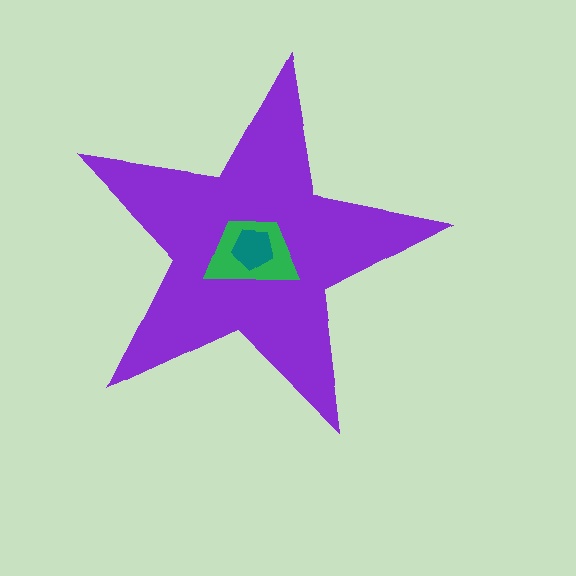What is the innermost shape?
The teal pentagon.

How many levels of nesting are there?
3.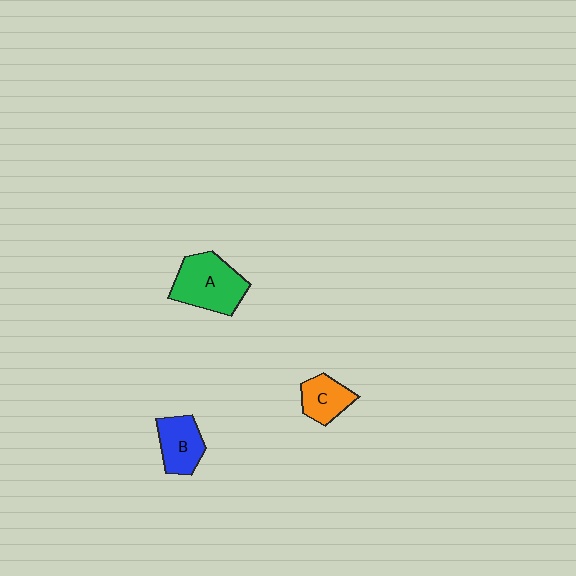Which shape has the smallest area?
Shape C (orange).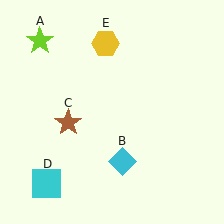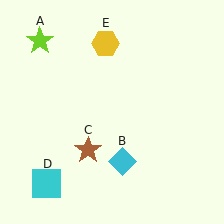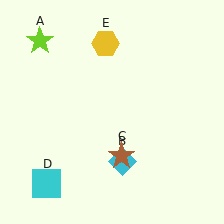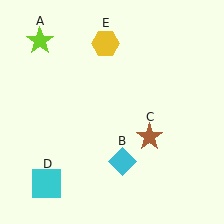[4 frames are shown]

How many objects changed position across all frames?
1 object changed position: brown star (object C).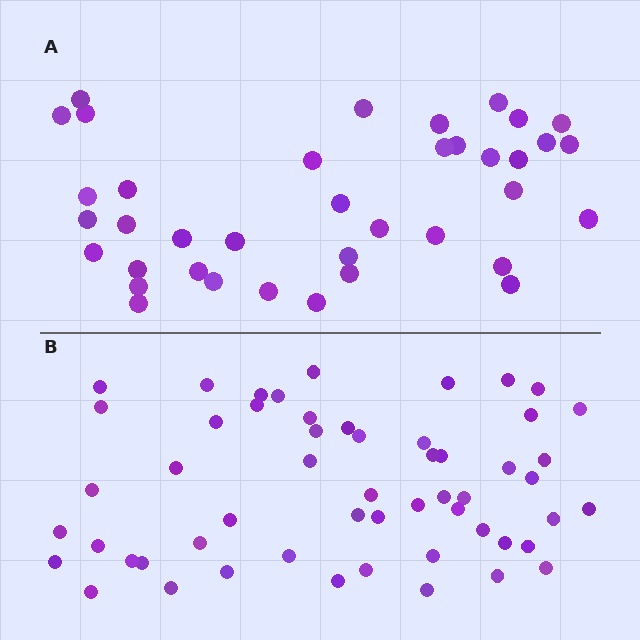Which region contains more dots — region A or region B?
Region B (the bottom region) has more dots.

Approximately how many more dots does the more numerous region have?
Region B has approximately 15 more dots than region A.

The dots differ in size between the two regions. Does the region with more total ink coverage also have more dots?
No. Region A has more total ink coverage because its dots are larger, but region B actually contains more individual dots. Total area can be misleading — the number of items is what matters here.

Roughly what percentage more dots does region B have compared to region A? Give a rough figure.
About 45% more.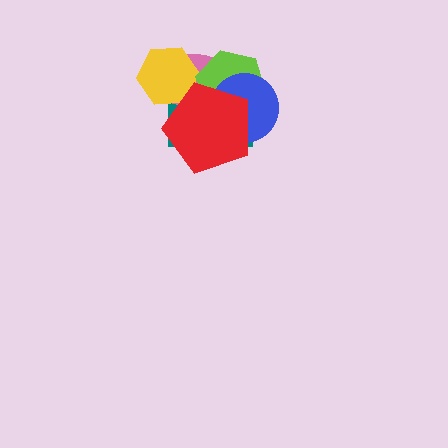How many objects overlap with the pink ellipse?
5 objects overlap with the pink ellipse.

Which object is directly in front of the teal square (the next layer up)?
The pink ellipse is directly in front of the teal square.